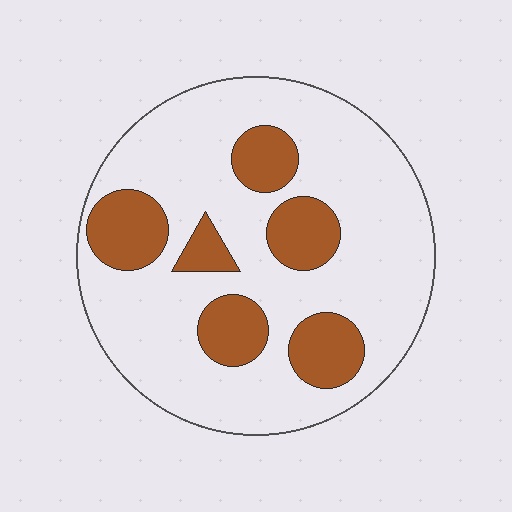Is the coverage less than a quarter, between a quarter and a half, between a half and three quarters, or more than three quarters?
Less than a quarter.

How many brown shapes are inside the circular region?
6.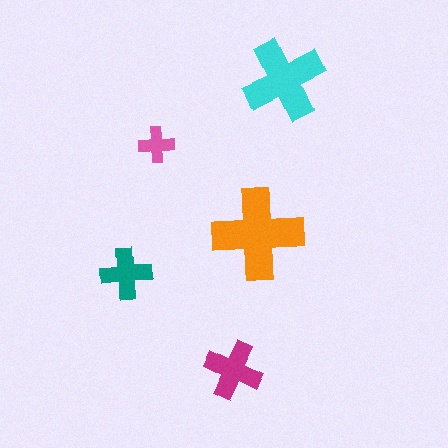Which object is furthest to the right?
The cyan cross is rightmost.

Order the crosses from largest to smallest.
the orange one, the cyan one, the magenta one, the teal one, the pink one.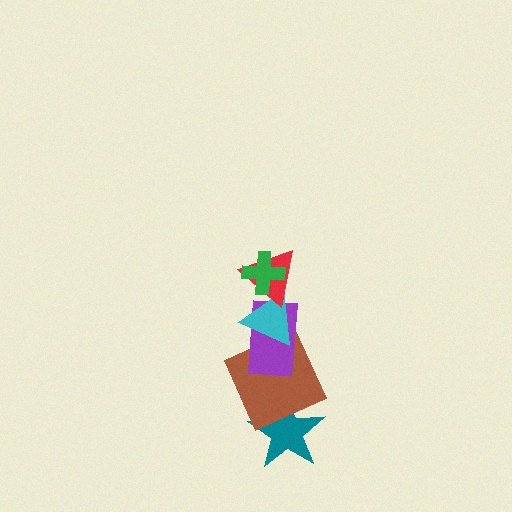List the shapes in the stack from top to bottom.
From top to bottom: the green cross, the red triangle, the cyan triangle, the purple rectangle, the brown square, the teal star.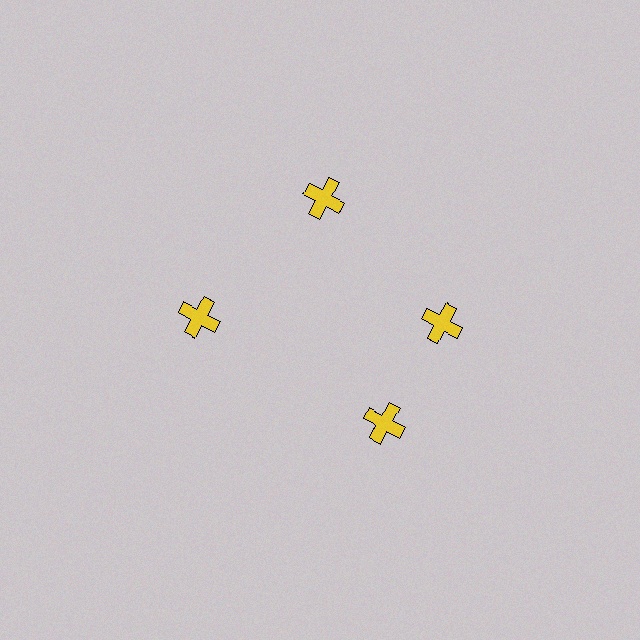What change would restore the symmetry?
The symmetry would be restored by rotating it back into even spacing with its neighbors so that all 4 crosses sit at equal angles and equal distance from the center.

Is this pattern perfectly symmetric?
No. The 4 yellow crosses are arranged in a ring, but one element near the 6 o'clock position is rotated out of alignment along the ring, breaking the 4-fold rotational symmetry.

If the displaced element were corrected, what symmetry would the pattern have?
It would have 4-fold rotational symmetry — the pattern would map onto itself every 90 degrees.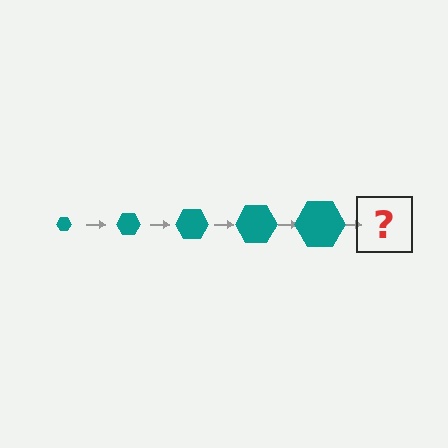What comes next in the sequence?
The next element should be a teal hexagon, larger than the previous one.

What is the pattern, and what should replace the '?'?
The pattern is that the hexagon gets progressively larger each step. The '?' should be a teal hexagon, larger than the previous one.